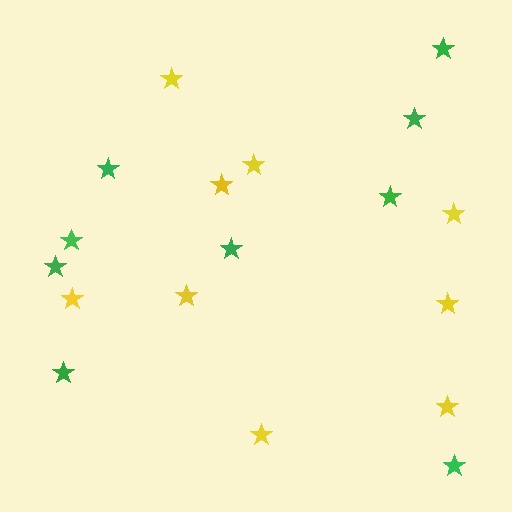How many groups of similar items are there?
There are 2 groups: one group of green stars (9) and one group of yellow stars (9).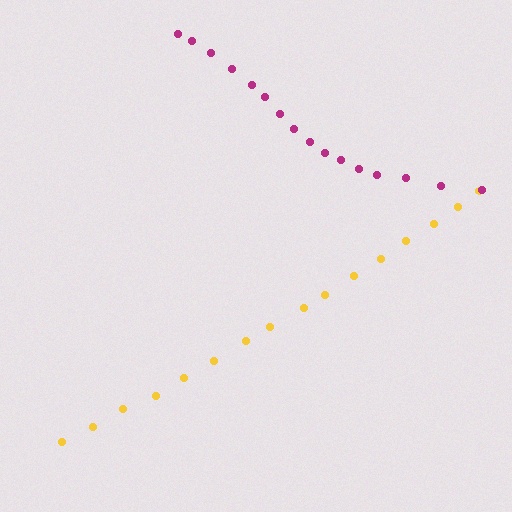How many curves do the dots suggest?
There are 2 distinct paths.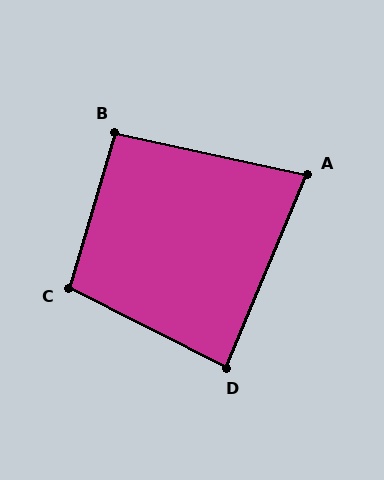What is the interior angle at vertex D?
Approximately 86 degrees (approximately right).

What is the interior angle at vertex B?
Approximately 94 degrees (approximately right).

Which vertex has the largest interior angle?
C, at approximately 100 degrees.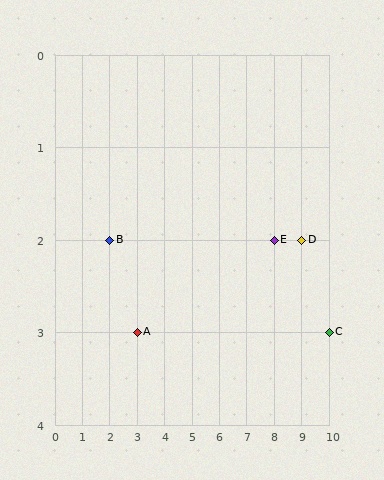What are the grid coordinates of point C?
Point C is at grid coordinates (10, 3).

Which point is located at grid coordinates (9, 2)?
Point D is at (9, 2).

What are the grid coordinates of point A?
Point A is at grid coordinates (3, 3).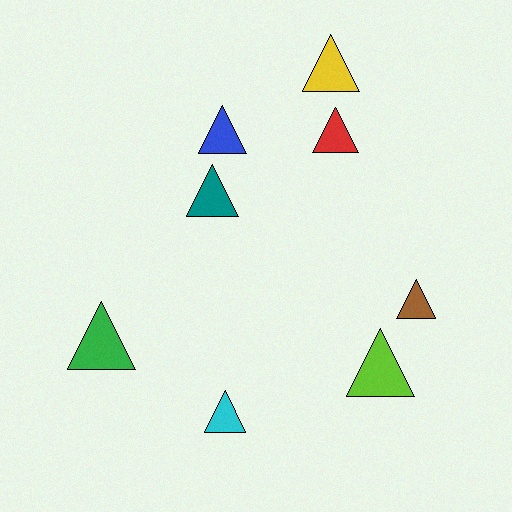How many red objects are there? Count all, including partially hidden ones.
There is 1 red object.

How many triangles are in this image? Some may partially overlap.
There are 8 triangles.